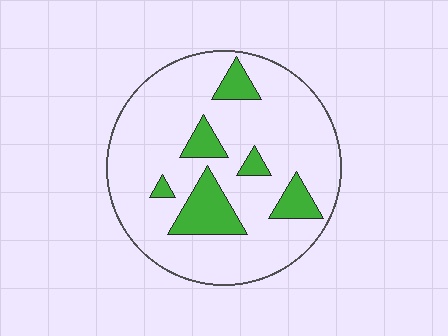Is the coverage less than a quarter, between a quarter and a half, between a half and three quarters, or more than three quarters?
Less than a quarter.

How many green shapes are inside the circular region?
6.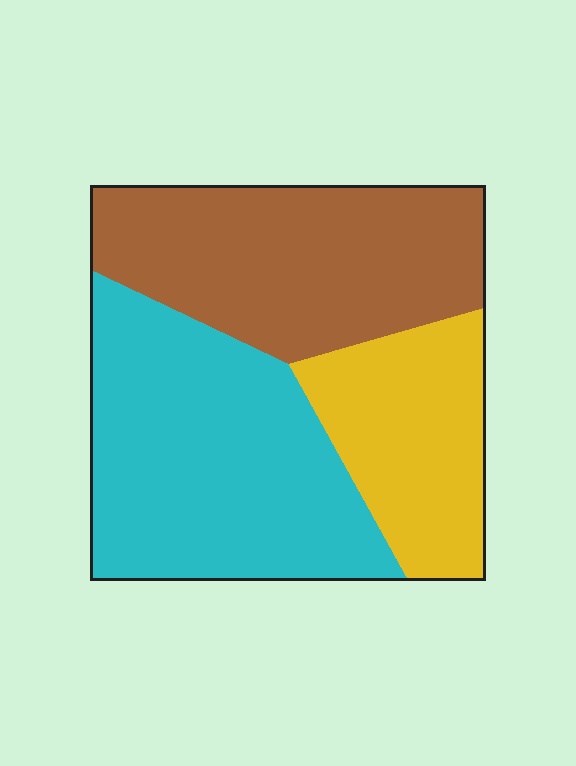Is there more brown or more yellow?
Brown.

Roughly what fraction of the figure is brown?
Brown takes up about three eighths (3/8) of the figure.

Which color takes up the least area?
Yellow, at roughly 25%.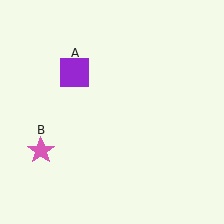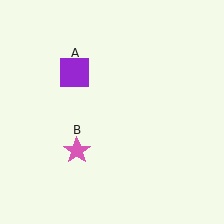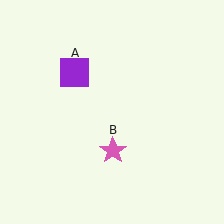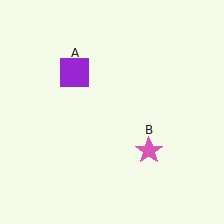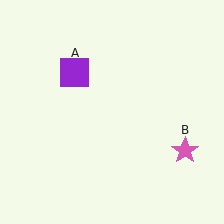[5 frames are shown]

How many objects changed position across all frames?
1 object changed position: pink star (object B).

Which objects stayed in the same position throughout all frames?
Purple square (object A) remained stationary.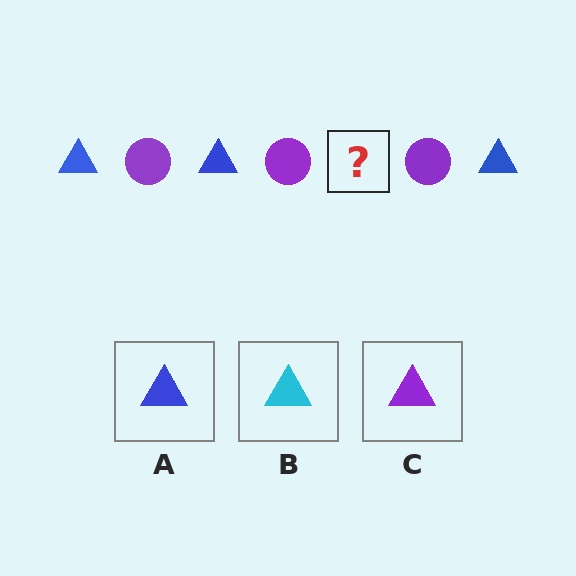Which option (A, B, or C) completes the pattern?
A.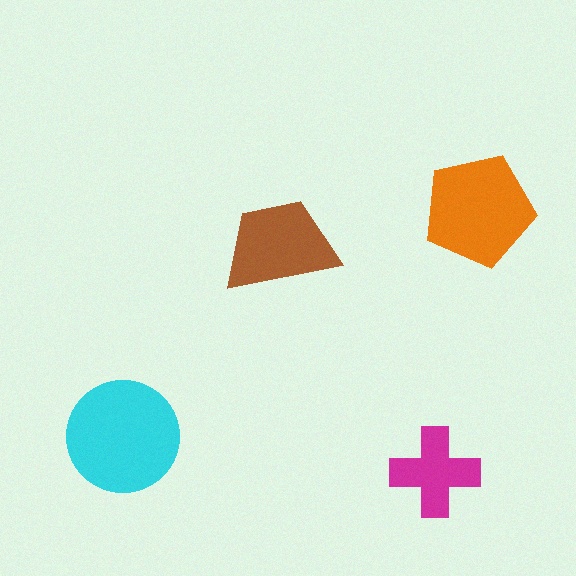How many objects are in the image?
There are 4 objects in the image.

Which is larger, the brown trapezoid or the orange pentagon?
The orange pentagon.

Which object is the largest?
The cyan circle.